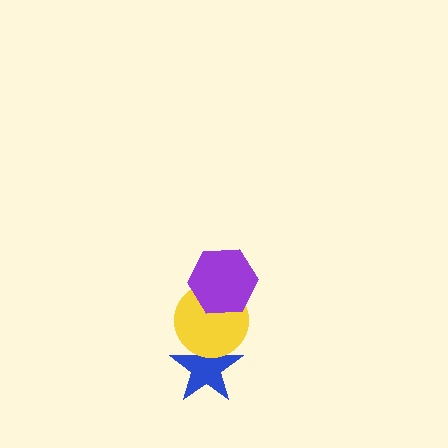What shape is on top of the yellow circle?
The purple hexagon is on top of the yellow circle.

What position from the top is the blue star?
The blue star is 3rd from the top.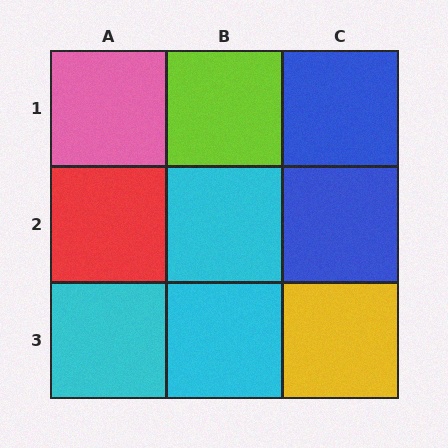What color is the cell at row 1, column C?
Blue.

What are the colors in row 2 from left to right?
Red, cyan, blue.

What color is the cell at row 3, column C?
Yellow.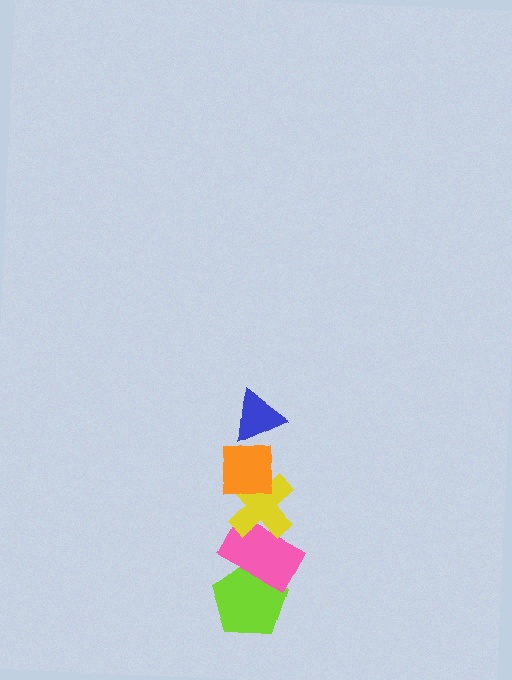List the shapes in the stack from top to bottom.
From top to bottom: the blue triangle, the orange square, the yellow cross, the pink rectangle, the lime pentagon.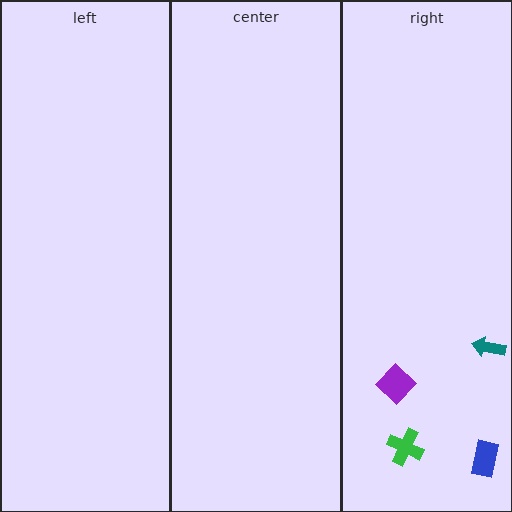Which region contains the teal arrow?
The right region.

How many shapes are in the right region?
4.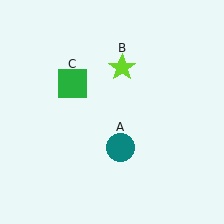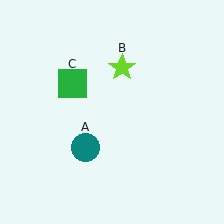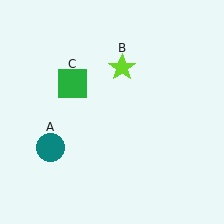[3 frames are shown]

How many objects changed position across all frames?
1 object changed position: teal circle (object A).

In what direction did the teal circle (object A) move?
The teal circle (object A) moved left.